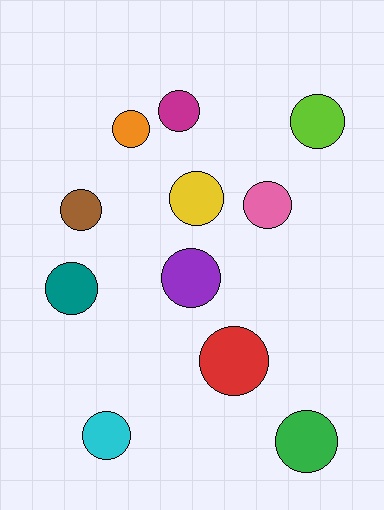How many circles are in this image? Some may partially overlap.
There are 11 circles.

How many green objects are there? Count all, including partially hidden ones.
There is 1 green object.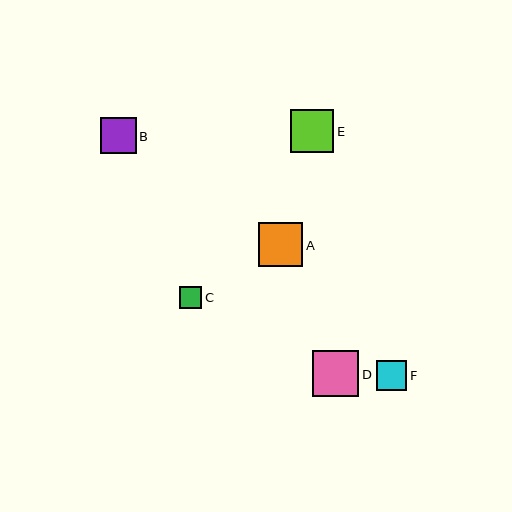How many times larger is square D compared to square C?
Square D is approximately 2.1 times the size of square C.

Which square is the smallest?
Square C is the smallest with a size of approximately 22 pixels.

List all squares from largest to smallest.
From largest to smallest: D, A, E, B, F, C.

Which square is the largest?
Square D is the largest with a size of approximately 46 pixels.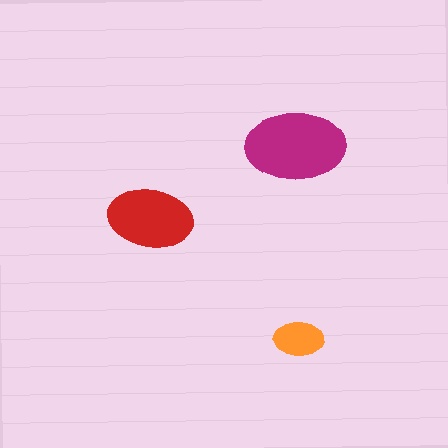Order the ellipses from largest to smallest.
the magenta one, the red one, the orange one.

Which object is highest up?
The magenta ellipse is topmost.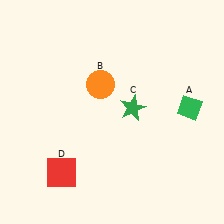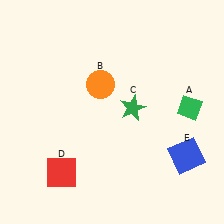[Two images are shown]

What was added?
A blue square (E) was added in Image 2.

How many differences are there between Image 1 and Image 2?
There is 1 difference between the two images.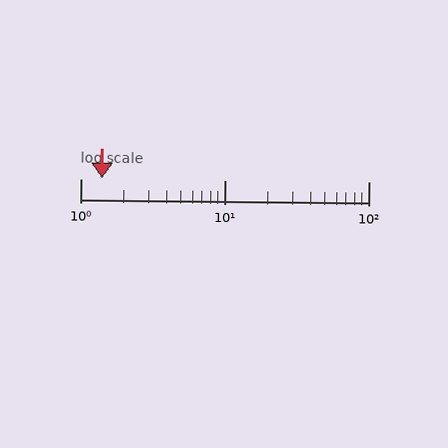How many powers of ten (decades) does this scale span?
The scale spans 2 decades, from 1 to 100.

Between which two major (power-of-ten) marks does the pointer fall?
The pointer is between 1 and 10.